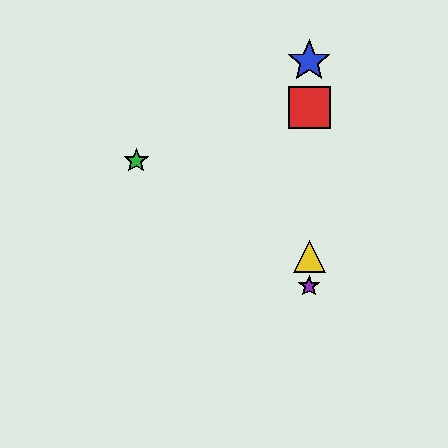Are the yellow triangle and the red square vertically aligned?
Yes, both are at x≈309.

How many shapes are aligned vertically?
4 shapes (the red square, the blue star, the yellow triangle, the purple star) are aligned vertically.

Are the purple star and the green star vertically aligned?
No, the purple star is at x≈309 and the green star is at x≈136.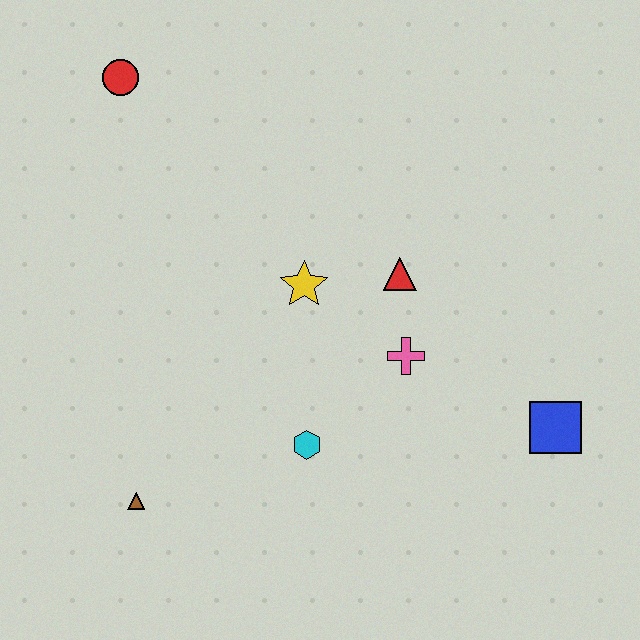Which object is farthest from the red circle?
The blue square is farthest from the red circle.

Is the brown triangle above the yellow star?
No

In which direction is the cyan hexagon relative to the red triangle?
The cyan hexagon is below the red triangle.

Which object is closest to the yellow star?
The red triangle is closest to the yellow star.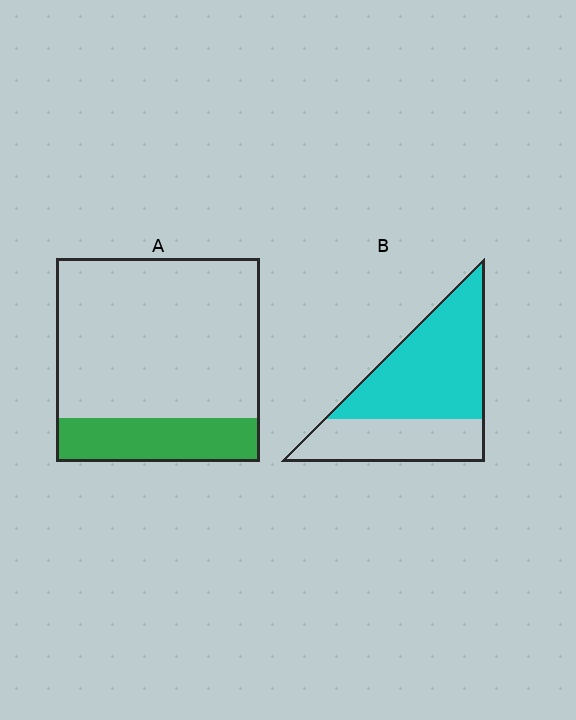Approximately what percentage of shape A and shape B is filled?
A is approximately 20% and B is approximately 60%.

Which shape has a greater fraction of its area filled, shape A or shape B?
Shape B.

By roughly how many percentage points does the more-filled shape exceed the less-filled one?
By roughly 40 percentage points (B over A).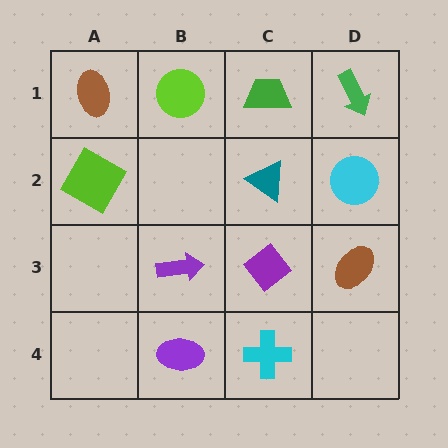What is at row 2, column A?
A lime square.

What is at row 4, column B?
A purple ellipse.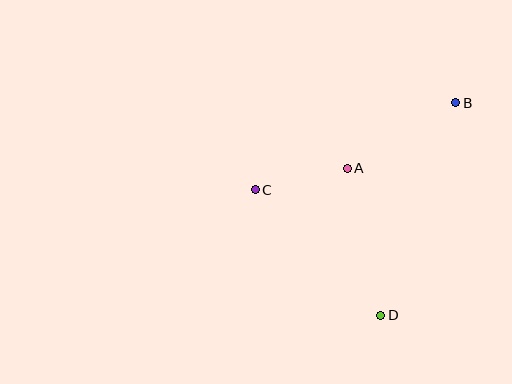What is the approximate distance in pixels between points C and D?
The distance between C and D is approximately 178 pixels.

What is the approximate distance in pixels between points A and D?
The distance between A and D is approximately 151 pixels.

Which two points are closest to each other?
Points A and C are closest to each other.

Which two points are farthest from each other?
Points B and D are farthest from each other.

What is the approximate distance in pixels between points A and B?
The distance between A and B is approximately 127 pixels.